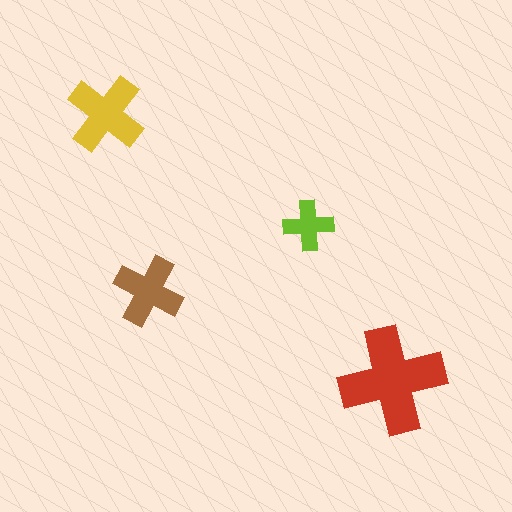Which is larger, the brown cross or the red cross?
The red one.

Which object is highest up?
The yellow cross is topmost.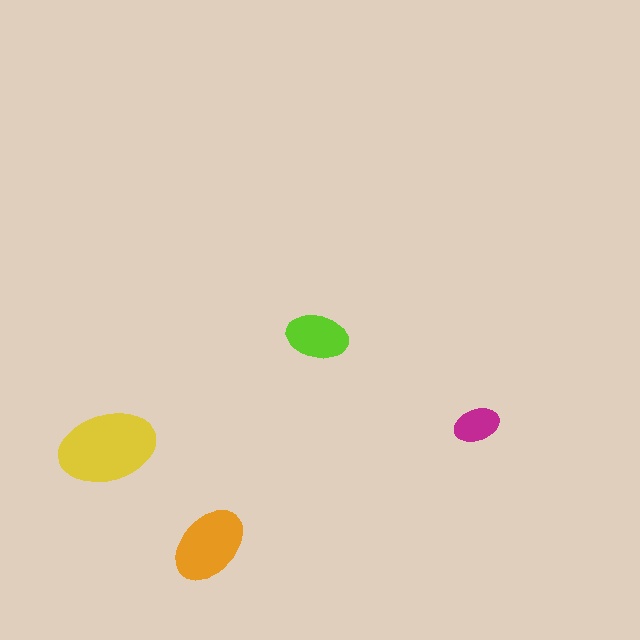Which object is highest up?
The lime ellipse is topmost.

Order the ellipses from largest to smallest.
the yellow one, the orange one, the lime one, the magenta one.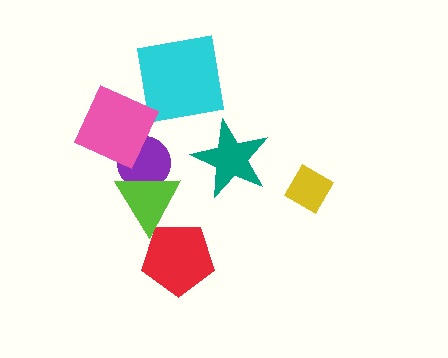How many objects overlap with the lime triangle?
2 objects overlap with the lime triangle.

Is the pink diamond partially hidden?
No, no other shape covers it.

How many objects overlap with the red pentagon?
1 object overlaps with the red pentagon.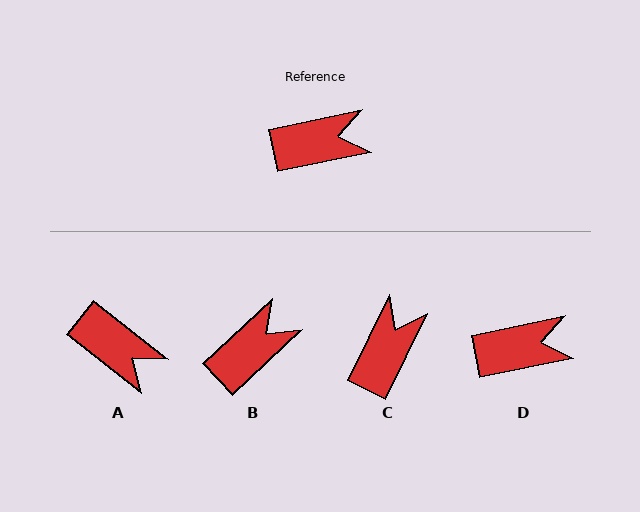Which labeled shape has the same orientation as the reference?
D.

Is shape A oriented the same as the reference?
No, it is off by about 50 degrees.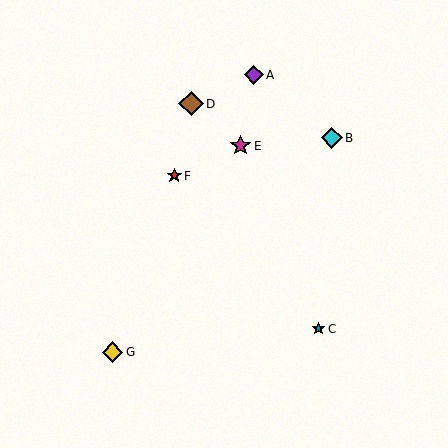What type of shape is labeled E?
Shape E is a magenta star.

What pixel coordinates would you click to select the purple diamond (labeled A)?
Click at (254, 75) to select the purple diamond A.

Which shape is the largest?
The brown diamond (labeled D) is the largest.